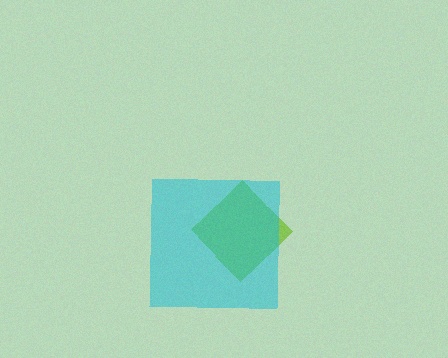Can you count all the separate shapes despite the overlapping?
Yes, there are 2 separate shapes.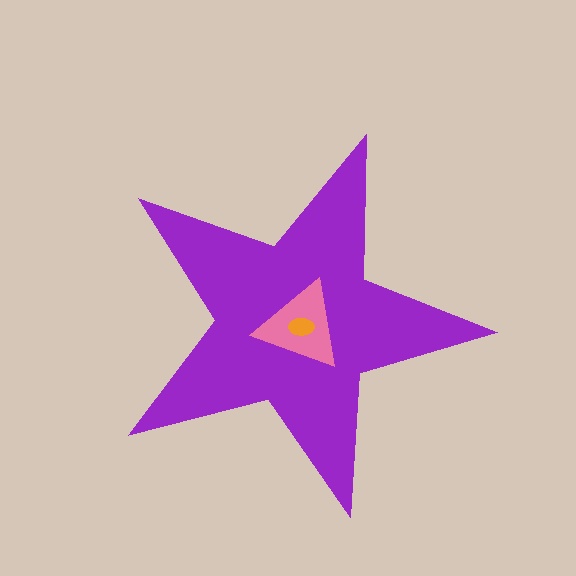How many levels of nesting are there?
3.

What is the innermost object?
The orange ellipse.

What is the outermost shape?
The purple star.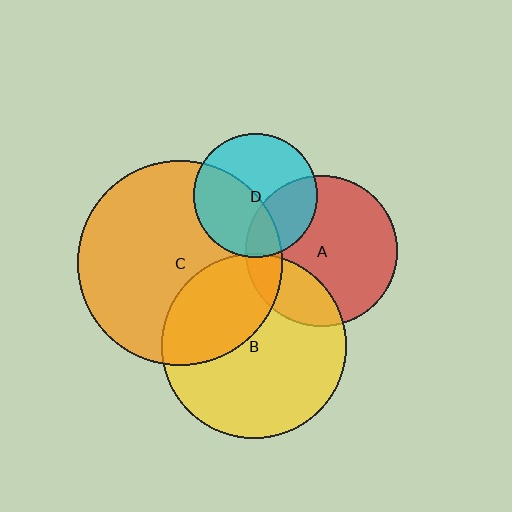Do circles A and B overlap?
Yes.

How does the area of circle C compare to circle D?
Approximately 2.7 times.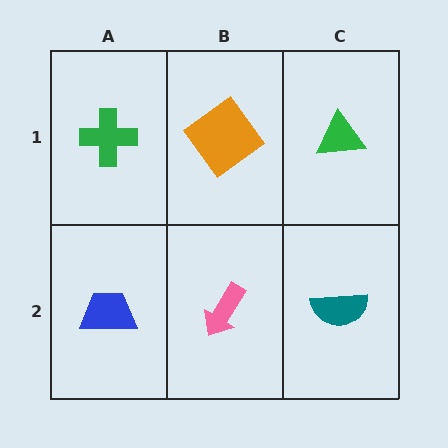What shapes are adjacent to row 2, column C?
A green triangle (row 1, column C), a pink arrow (row 2, column B).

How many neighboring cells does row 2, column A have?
2.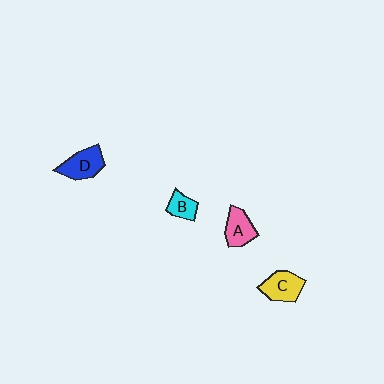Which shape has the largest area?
Shape D (blue).